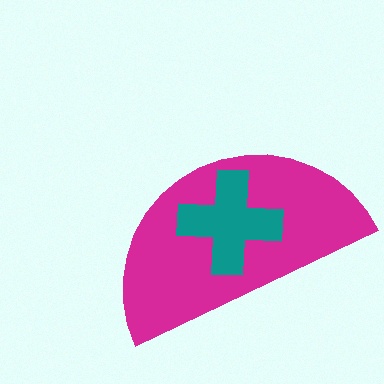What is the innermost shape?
The teal cross.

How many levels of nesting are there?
2.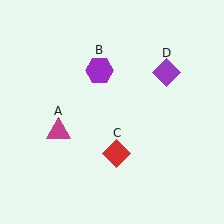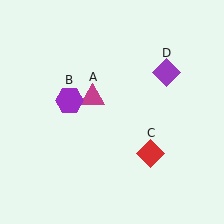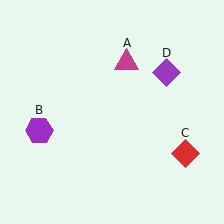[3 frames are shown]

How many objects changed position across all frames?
3 objects changed position: magenta triangle (object A), purple hexagon (object B), red diamond (object C).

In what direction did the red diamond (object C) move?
The red diamond (object C) moved right.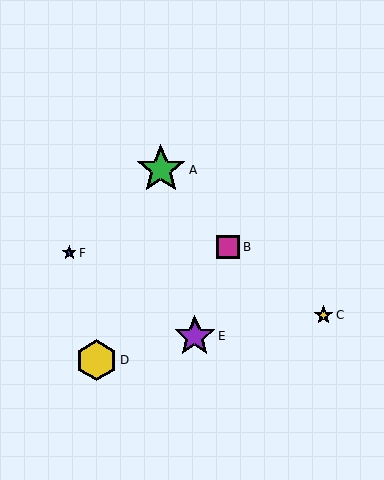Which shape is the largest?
The green star (labeled A) is the largest.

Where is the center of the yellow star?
The center of the yellow star is at (324, 315).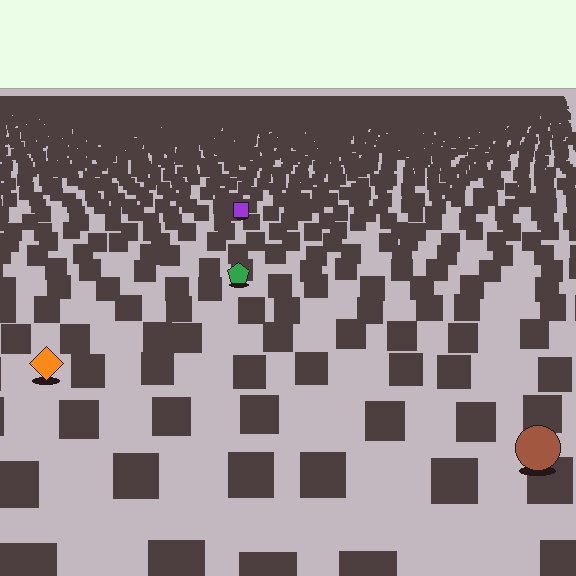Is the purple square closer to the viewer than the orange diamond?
No. The orange diamond is closer — you can tell from the texture gradient: the ground texture is coarser near it.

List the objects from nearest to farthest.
From nearest to farthest: the brown circle, the orange diamond, the green pentagon, the purple square.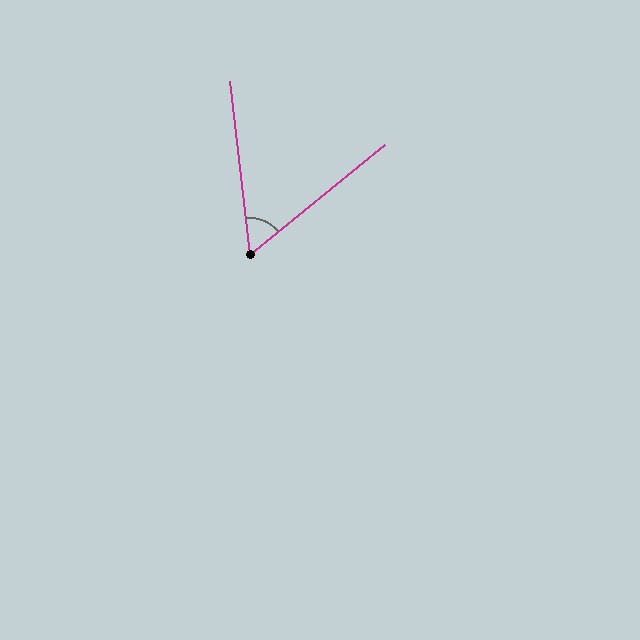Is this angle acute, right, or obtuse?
It is acute.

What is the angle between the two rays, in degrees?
Approximately 58 degrees.